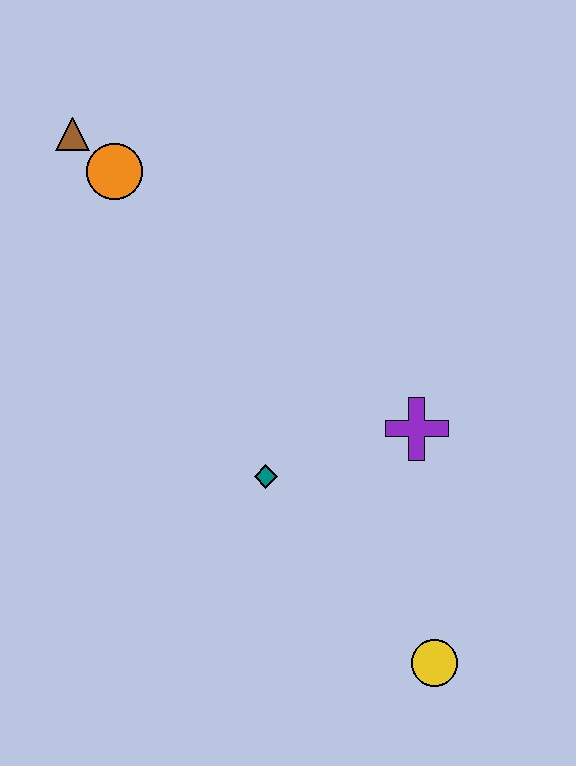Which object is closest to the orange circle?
The brown triangle is closest to the orange circle.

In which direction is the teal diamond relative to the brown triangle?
The teal diamond is below the brown triangle.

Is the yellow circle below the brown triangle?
Yes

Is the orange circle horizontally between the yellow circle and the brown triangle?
Yes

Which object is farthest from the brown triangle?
The yellow circle is farthest from the brown triangle.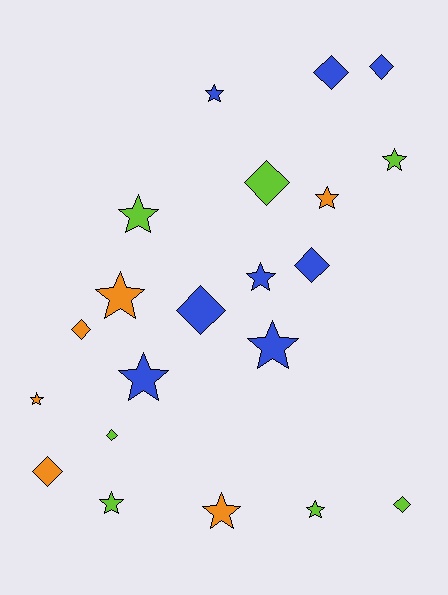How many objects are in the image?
There are 21 objects.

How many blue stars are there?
There are 4 blue stars.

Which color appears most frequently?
Blue, with 8 objects.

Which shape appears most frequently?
Star, with 12 objects.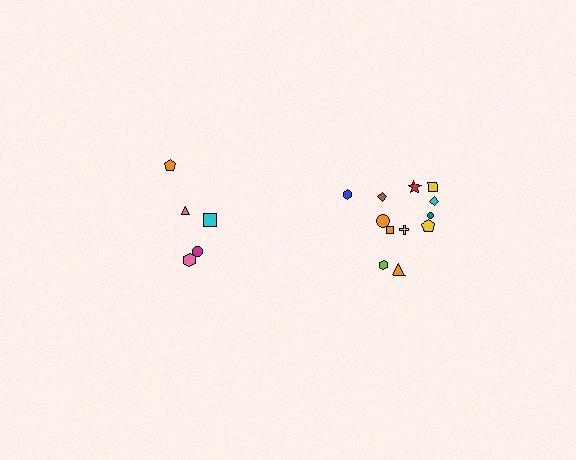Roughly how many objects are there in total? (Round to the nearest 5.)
Roughly 15 objects in total.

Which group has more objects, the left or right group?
The right group.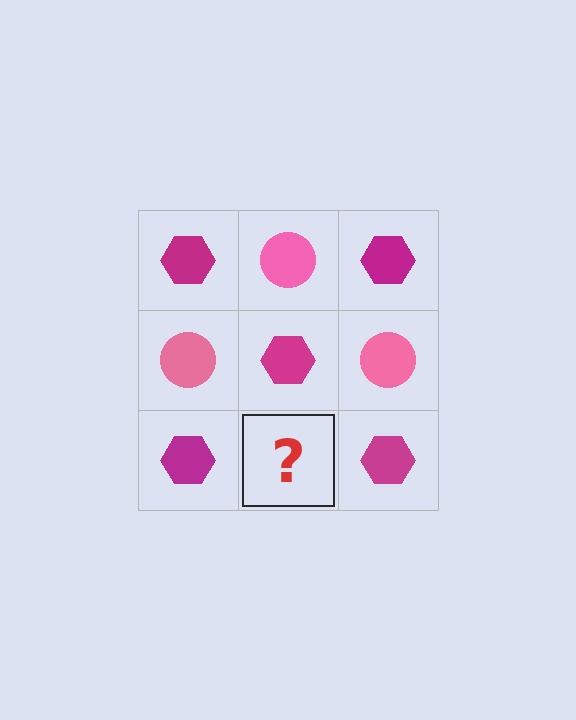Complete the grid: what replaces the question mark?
The question mark should be replaced with a pink circle.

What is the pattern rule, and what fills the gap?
The rule is that it alternates magenta hexagon and pink circle in a checkerboard pattern. The gap should be filled with a pink circle.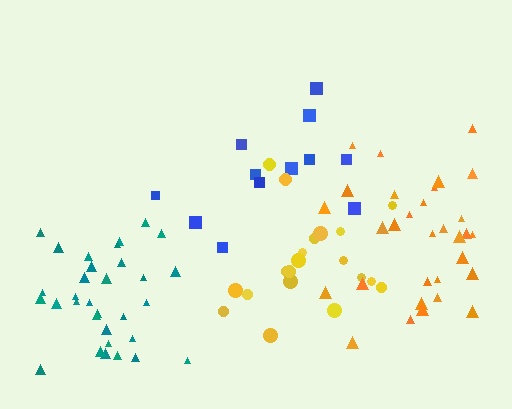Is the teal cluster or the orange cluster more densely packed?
Teal.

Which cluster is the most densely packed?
Teal.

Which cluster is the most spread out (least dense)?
Blue.